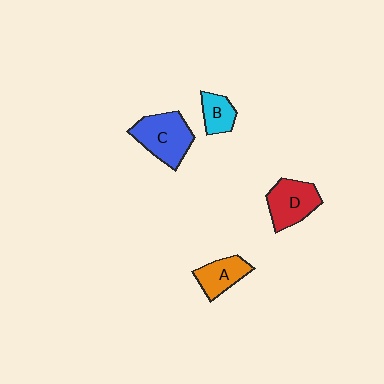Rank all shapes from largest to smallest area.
From largest to smallest: C (blue), D (red), A (orange), B (cyan).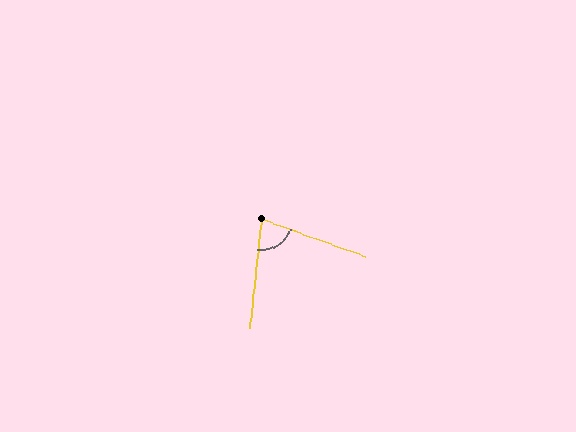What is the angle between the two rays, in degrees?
Approximately 76 degrees.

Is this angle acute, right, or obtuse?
It is acute.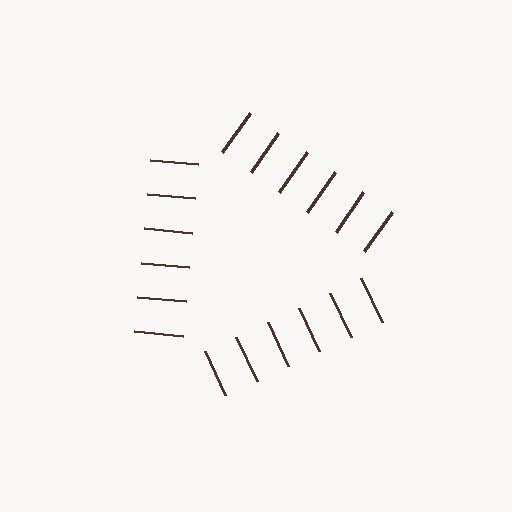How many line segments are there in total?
18 — 6 along each of the 3 edges.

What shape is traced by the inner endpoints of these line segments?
An illusory triangle — the line segments terminate on its edges but no continuous stroke is drawn.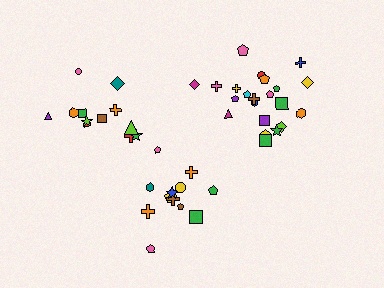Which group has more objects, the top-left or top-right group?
The top-right group.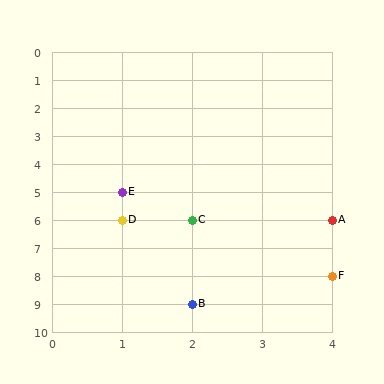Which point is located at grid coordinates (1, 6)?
Point D is at (1, 6).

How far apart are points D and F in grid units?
Points D and F are 3 columns and 2 rows apart (about 3.6 grid units diagonally).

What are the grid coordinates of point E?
Point E is at grid coordinates (1, 5).